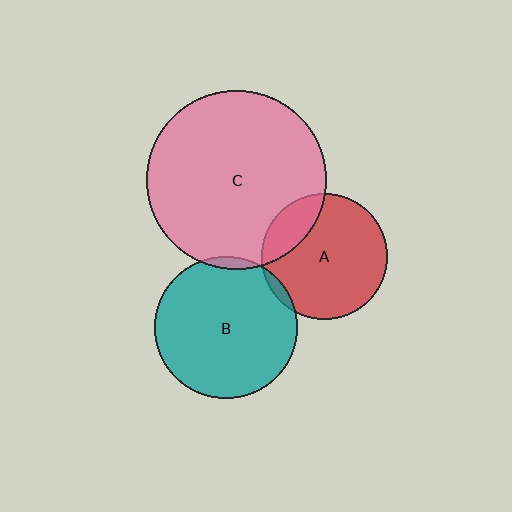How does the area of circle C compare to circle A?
Approximately 2.0 times.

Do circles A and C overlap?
Yes.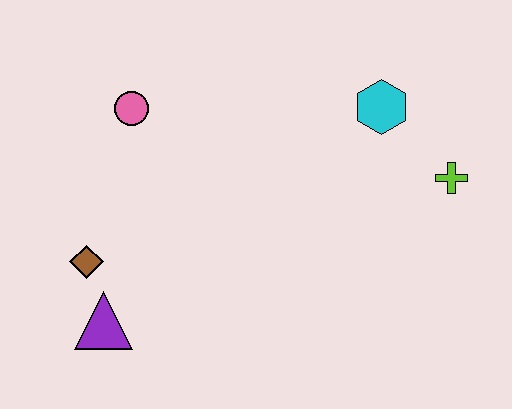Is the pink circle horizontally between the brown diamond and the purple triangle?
No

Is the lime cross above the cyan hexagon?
No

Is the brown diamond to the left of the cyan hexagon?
Yes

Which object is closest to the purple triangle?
The brown diamond is closest to the purple triangle.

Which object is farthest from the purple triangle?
The lime cross is farthest from the purple triangle.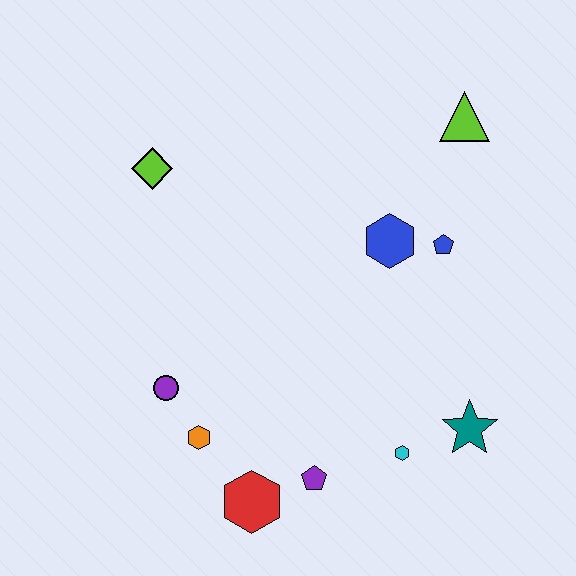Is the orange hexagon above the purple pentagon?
Yes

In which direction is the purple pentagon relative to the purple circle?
The purple pentagon is to the right of the purple circle.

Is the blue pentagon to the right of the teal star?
No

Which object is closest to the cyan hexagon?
The teal star is closest to the cyan hexagon.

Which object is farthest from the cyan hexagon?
The lime diamond is farthest from the cyan hexagon.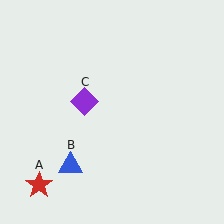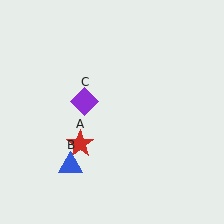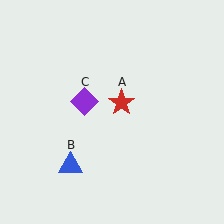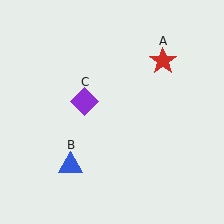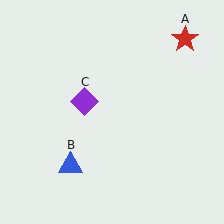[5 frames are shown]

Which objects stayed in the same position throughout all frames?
Blue triangle (object B) and purple diamond (object C) remained stationary.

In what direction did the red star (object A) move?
The red star (object A) moved up and to the right.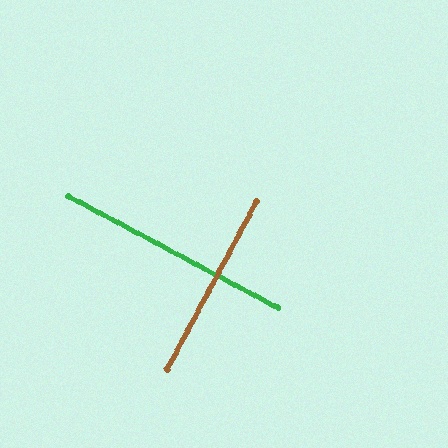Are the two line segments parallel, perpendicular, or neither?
Perpendicular — they meet at approximately 90°.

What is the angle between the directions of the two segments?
Approximately 90 degrees.